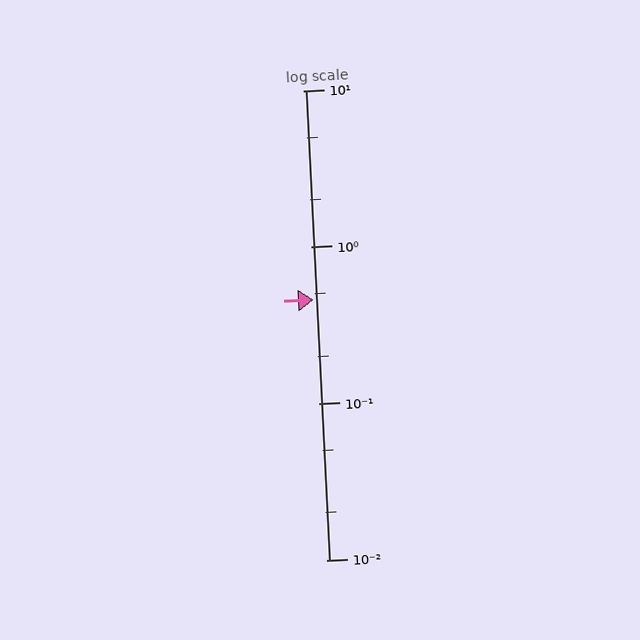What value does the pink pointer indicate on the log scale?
The pointer indicates approximately 0.46.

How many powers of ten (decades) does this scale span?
The scale spans 3 decades, from 0.01 to 10.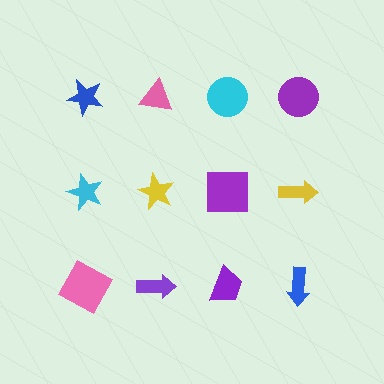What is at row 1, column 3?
A cyan circle.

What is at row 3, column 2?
A purple arrow.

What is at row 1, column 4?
A purple circle.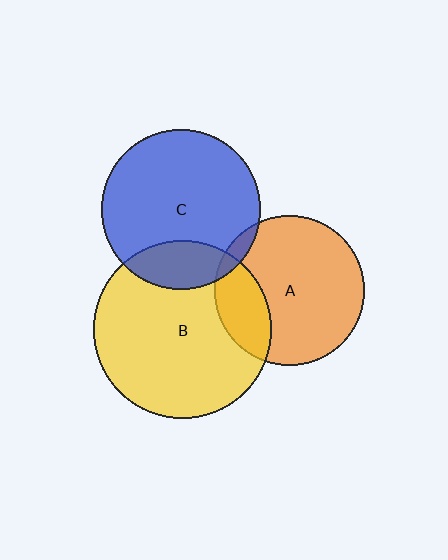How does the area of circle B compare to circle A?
Approximately 1.4 times.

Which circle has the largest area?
Circle B (yellow).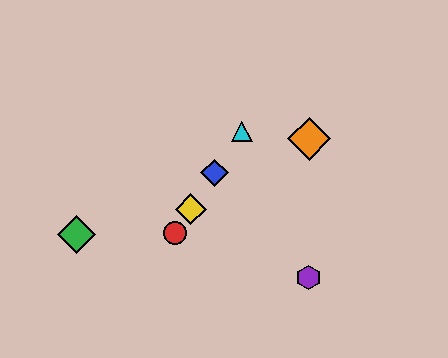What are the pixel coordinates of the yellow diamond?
The yellow diamond is at (191, 209).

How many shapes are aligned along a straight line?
4 shapes (the red circle, the blue diamond, the yellow diamond, the cyan triangle) are aligned along a straight line.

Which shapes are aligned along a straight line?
The red circle, the blue diamond, the yellow diamond, the cyan triangle are aligned along a straight line.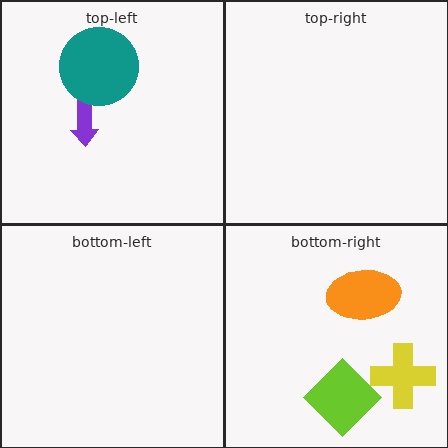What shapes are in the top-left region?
The purple arrow, the teal circle.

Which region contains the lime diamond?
The bottom-right region.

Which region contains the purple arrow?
The top-left region.